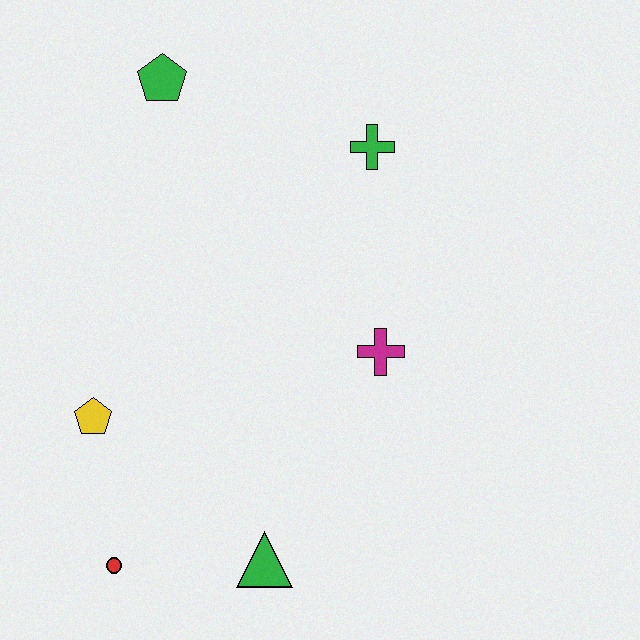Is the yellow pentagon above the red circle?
Yes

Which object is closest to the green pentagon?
The green cross is closest to the green pentagon.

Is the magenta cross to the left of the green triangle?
No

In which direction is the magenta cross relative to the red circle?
The magenta cross is to the right of the red circle.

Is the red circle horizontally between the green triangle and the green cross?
No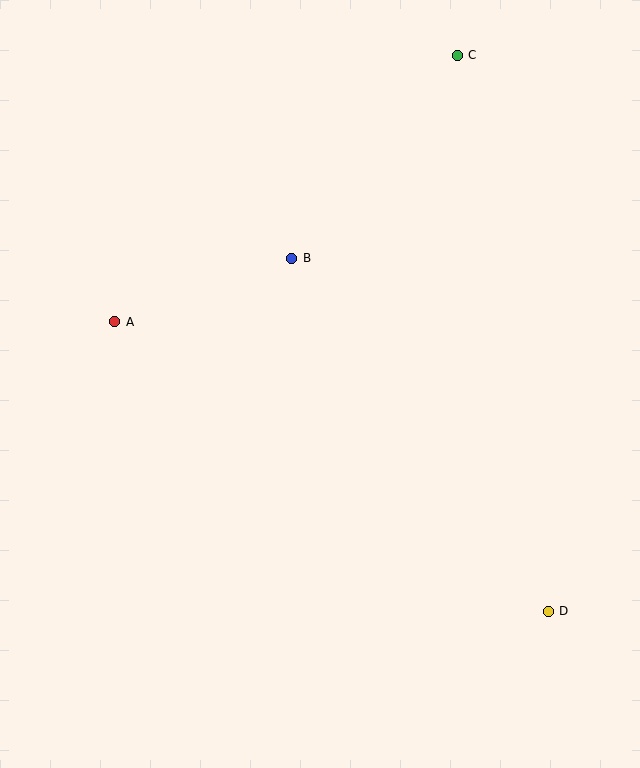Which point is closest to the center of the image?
Point B at (292, 258) is closest to the center.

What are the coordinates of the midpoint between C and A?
The midpoint between C and A is at (286, 189).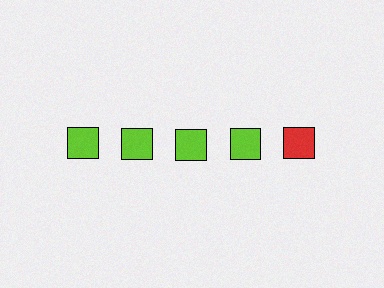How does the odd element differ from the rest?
It has a different color: red instead of lime.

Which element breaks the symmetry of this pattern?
The red square in the top row, rightmost column breaks the symmetry. All other shapes are lime squares.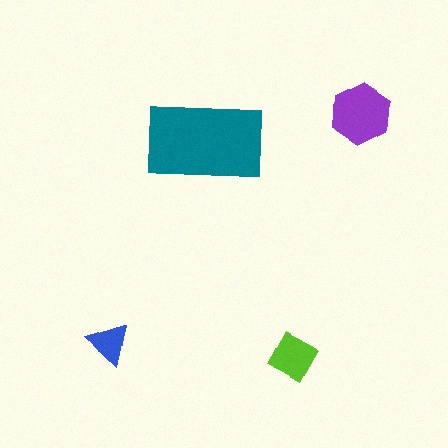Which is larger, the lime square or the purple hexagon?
The purple hexagon.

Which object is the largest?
The teal rectangle.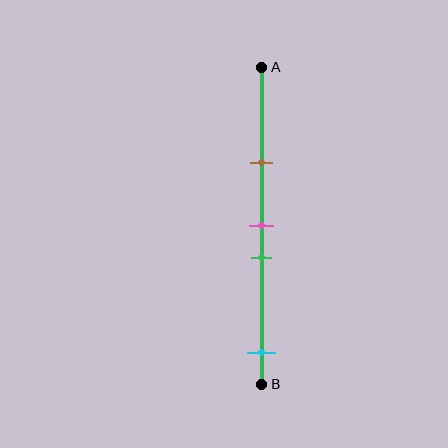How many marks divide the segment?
There are 4 marks dividing the segment.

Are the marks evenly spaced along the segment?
No, the marks are not evenly spaced.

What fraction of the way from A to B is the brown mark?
The brown mark is approximately 30% (0.3) of the way from A to B.